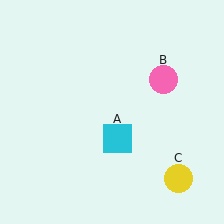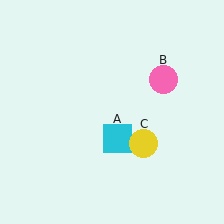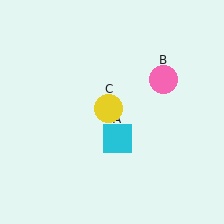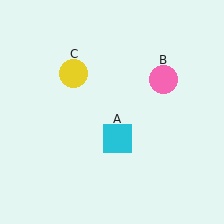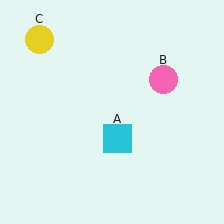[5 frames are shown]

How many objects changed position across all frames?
1 object changed position: yellow circle (object C).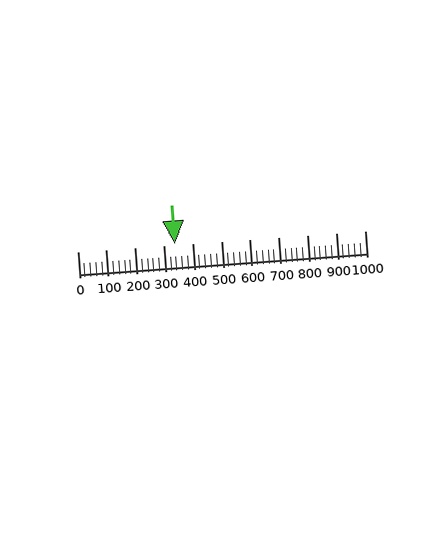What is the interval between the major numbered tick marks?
The major tick marks are spaced 100 units apart.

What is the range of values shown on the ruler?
The ruler shows values from 0 to 1000.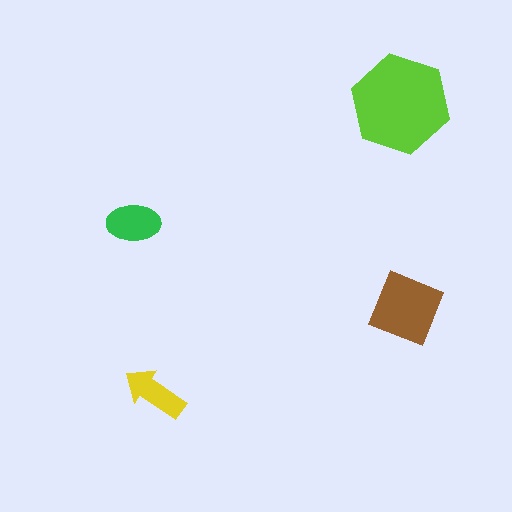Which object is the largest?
The lime hexagon.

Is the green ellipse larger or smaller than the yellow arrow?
Larger.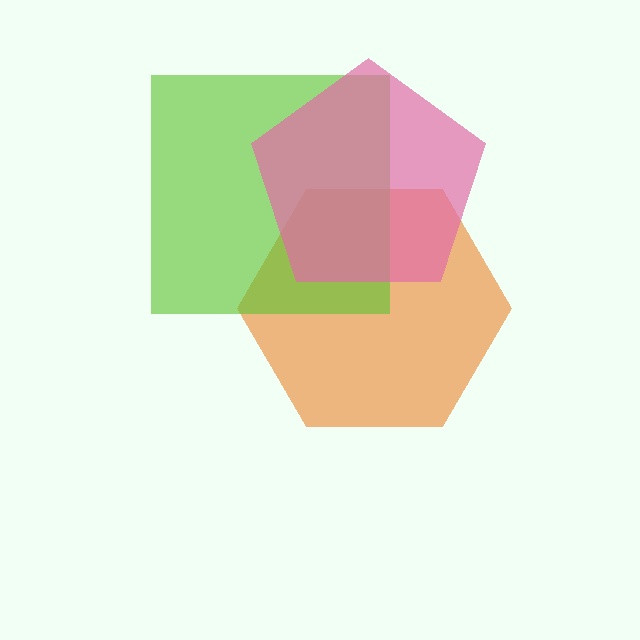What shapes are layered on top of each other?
The layered shapes are: an orange hexagon, a lime square, a pink pentagon.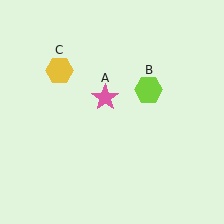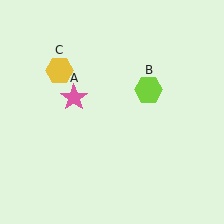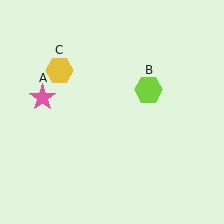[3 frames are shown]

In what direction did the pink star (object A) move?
The pink star (object A) moved left.